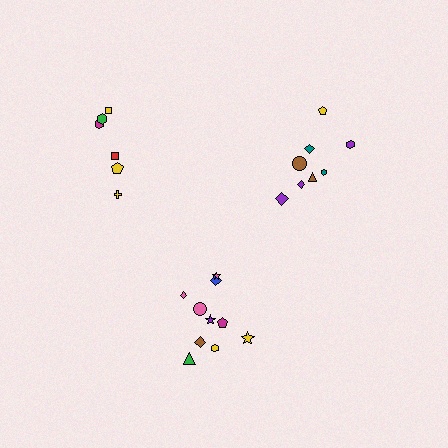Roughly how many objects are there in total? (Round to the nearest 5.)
Roughly 25 objects in total.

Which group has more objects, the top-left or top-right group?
The top-right group.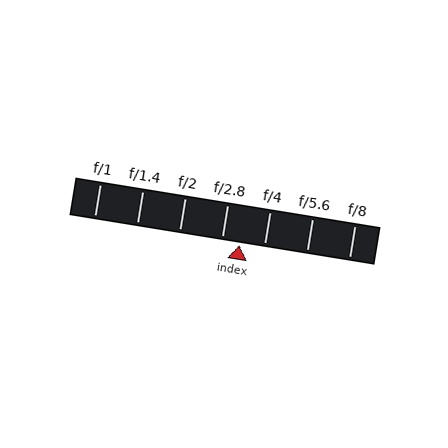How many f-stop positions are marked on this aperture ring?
There are 7 f-stop positions marked.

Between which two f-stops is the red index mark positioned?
The index mark is between f/2.8 and f/4.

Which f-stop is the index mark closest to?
The index mark is closest to f/2.8.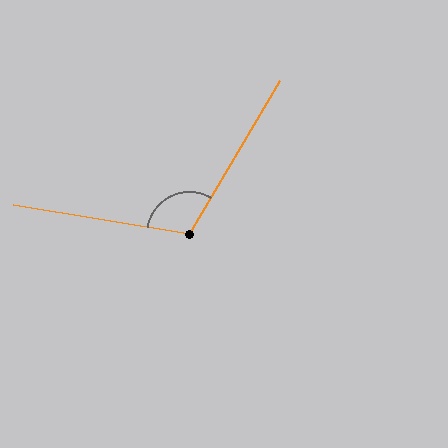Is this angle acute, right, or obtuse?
It is obtuse.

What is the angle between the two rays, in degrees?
Approximately 112 degrees.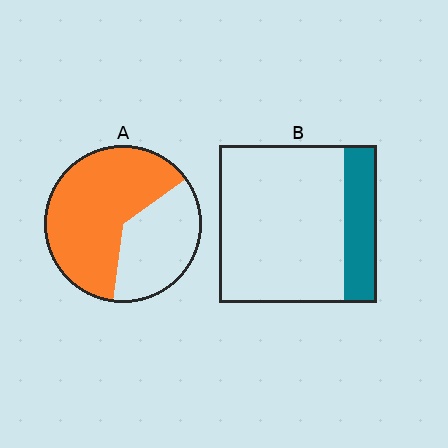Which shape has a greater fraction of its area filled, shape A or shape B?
Shape A.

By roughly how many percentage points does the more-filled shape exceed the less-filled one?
By roughly 40 percentage points (A over B).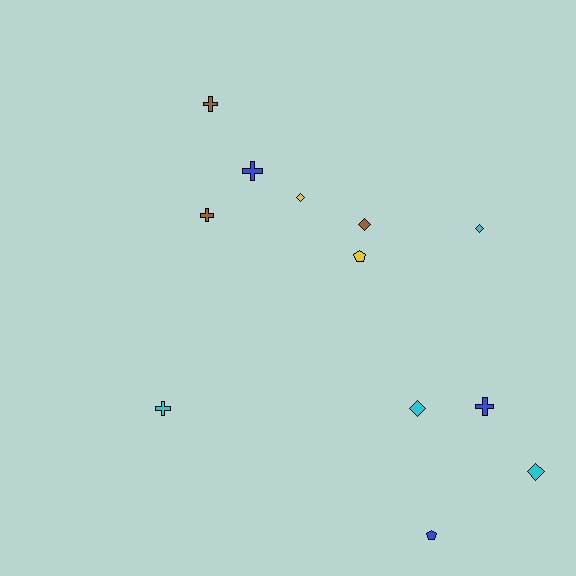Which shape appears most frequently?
Cross, with 5 objects.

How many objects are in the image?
There are 12 objects.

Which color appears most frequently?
Cyan, with 4 objects.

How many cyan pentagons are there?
There are no cyan pentagons.